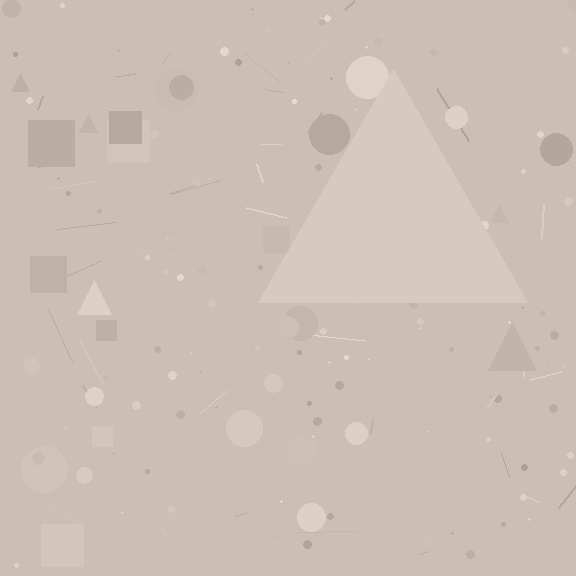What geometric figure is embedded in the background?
A triangle is embedded in the background.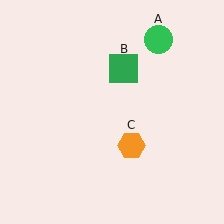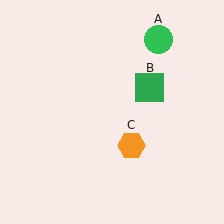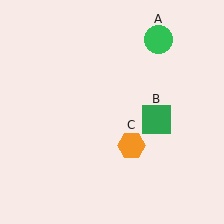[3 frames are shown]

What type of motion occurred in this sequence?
The green square (object B) rotated clockwise around the center of the scene.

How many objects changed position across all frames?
1 object changed position: green square (object B).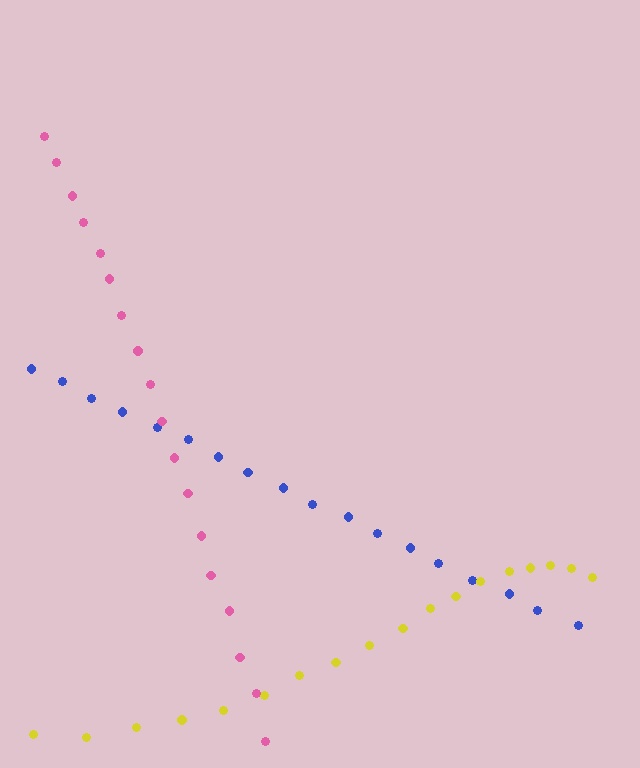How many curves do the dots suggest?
There are 3 distinct paths.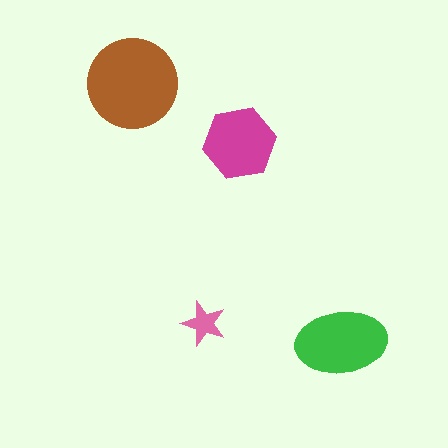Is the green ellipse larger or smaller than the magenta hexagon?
Larger.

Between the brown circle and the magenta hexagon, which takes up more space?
The brown circle.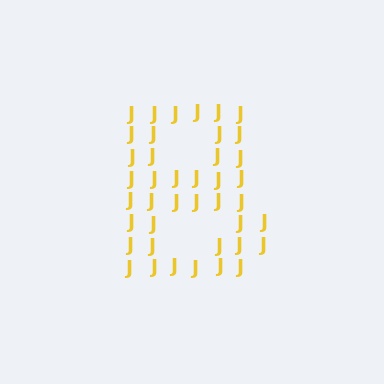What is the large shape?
The large shape is the letter B.